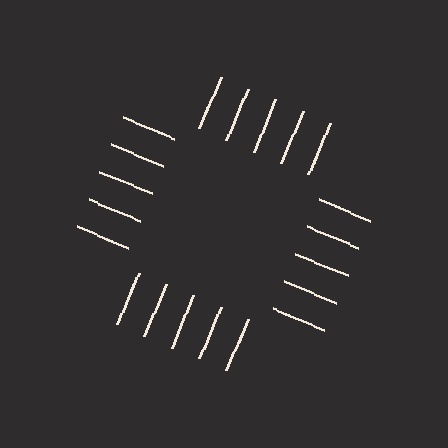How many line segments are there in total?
20 — 5 along each of the 4 edges.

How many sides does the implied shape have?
4 sides — the line-ends trace a square.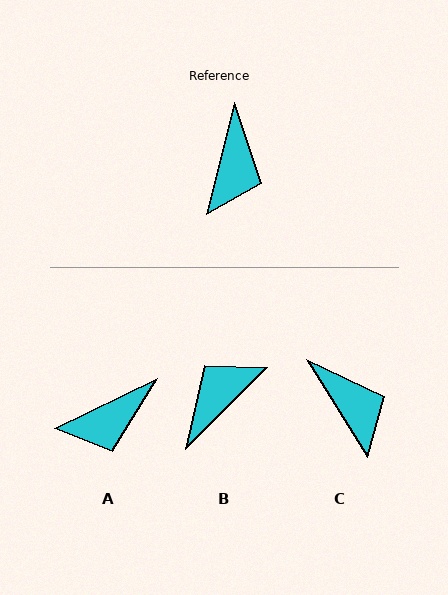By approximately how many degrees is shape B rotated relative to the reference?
Approximately 149 degrees counter-clockwise.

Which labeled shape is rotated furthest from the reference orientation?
B, about 149 degrees away.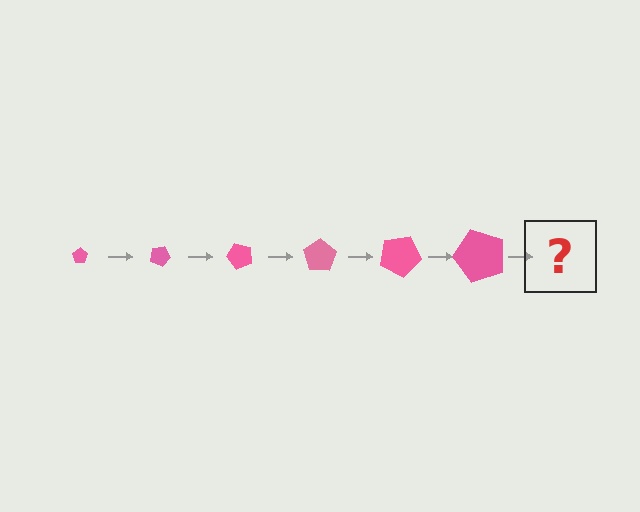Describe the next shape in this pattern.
It should be a pentagon, larger than the previous one and rotated 150 degrees from the start.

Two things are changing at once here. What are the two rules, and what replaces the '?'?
The two rules are that the pentagon grows larger each step and it rotates 25 degrees each step. The '?' should be a pentagon, larger than the previous one and rotated 150 degrees from the start.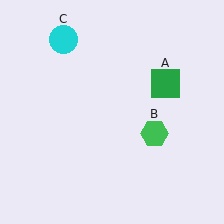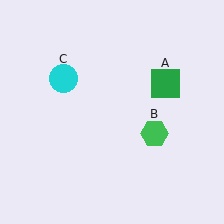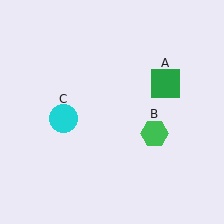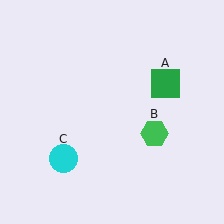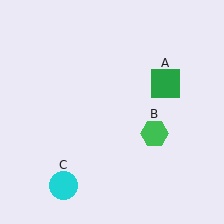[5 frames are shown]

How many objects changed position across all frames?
1 object changed position: cyan circle (object C).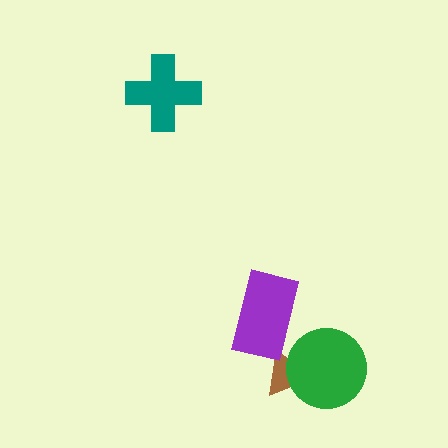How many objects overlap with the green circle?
1 object overlaps with the green circle.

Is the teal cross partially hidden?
No, no other shape covers it.